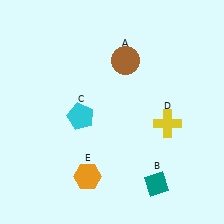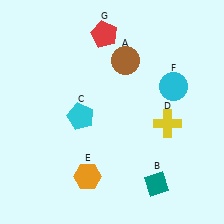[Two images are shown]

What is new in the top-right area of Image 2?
A cyan circle (F) was added in the top-right area of Image 2.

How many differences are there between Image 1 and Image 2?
There are 2 differences between the two images.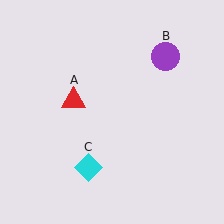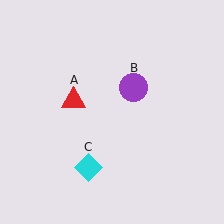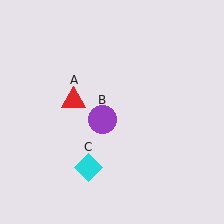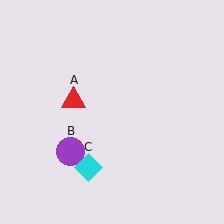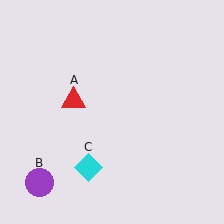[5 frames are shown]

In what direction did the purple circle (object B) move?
The purple circle (object B) moved down and to the left.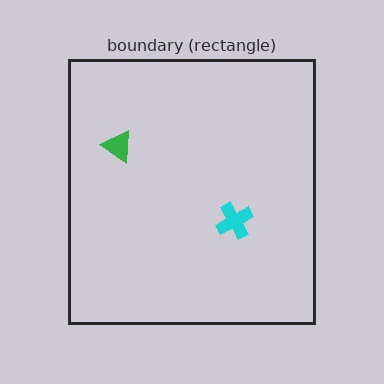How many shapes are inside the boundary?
2 inside, 0 outside.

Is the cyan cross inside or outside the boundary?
Inside.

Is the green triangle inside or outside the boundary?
Inside.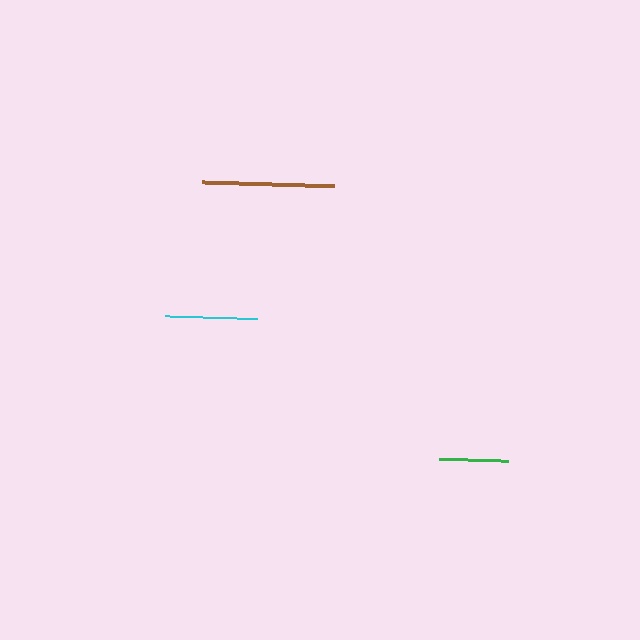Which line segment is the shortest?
The green line is the shortest at approximately 69 pixels.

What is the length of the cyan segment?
The cyan segment is approximately 92 pixels long.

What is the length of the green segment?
The green segment is approximately 69 pixels long.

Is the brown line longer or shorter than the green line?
The brown line is longer than the green line.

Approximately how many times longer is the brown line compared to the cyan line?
The brown line is approximately 1.4 times the length of the cyan line.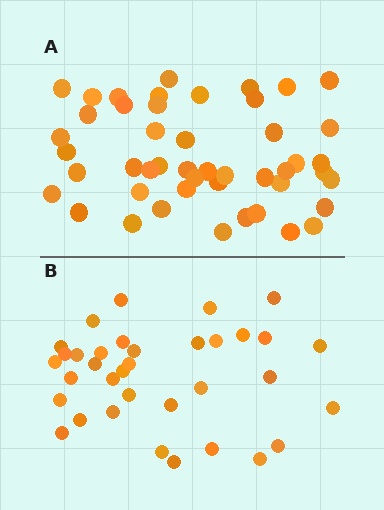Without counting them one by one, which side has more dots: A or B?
Region A (the top region) has more dots.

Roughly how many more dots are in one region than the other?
Region A has roughly 12 or so more dots than region B.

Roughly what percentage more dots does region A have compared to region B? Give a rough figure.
About 35% more.